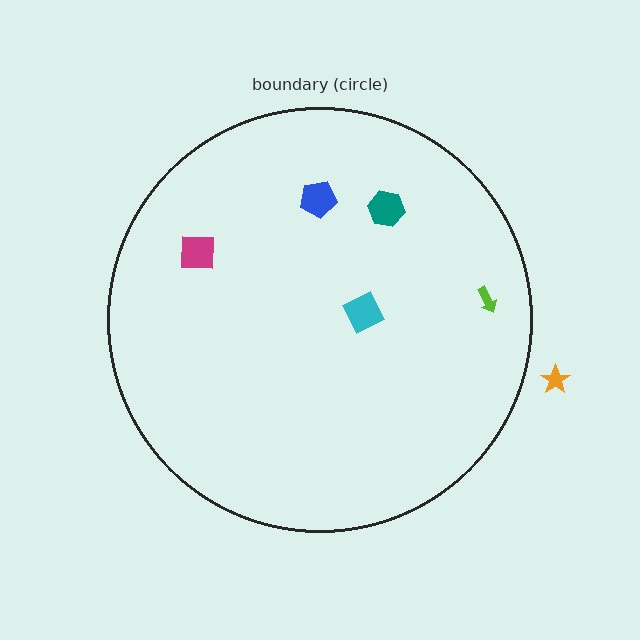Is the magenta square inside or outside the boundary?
Inside.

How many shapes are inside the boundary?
5 inside, 1 outside.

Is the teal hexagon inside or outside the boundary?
Inside.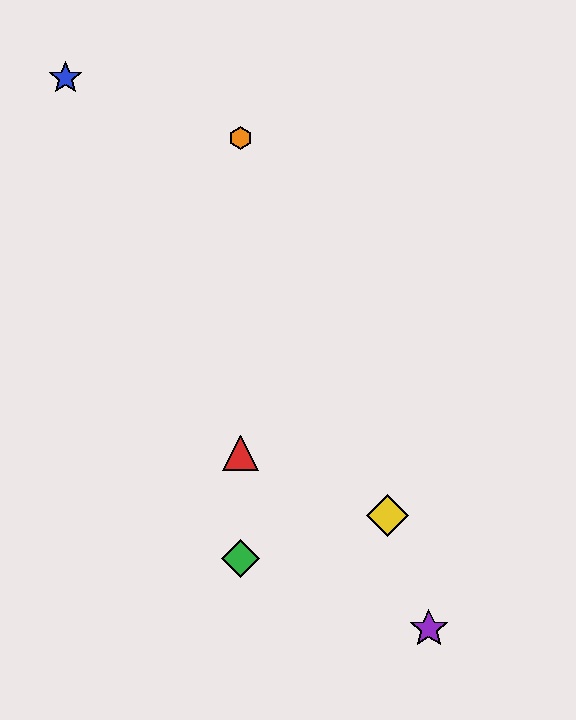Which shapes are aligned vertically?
The red triangle, the green diamond, the orange hexagon are aligned vertically.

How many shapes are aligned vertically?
3 shapes (the red triangle, the green diamond, the orange hexagon) are aligned vertically.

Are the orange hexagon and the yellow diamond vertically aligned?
No, the orange hexagon is at x≈240 and the yellow diamond is at x≈387.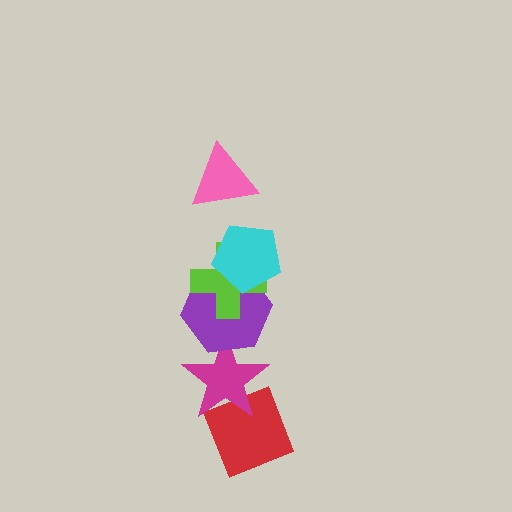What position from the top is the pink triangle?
The pink triangle is 1st from the top.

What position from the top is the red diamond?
The red diamond is 6th from the top.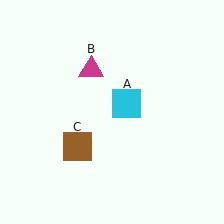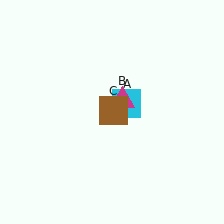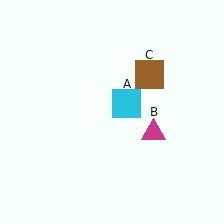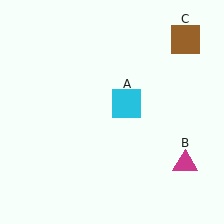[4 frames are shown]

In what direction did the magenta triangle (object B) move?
The magenta triangle (object B) moved down and to the right.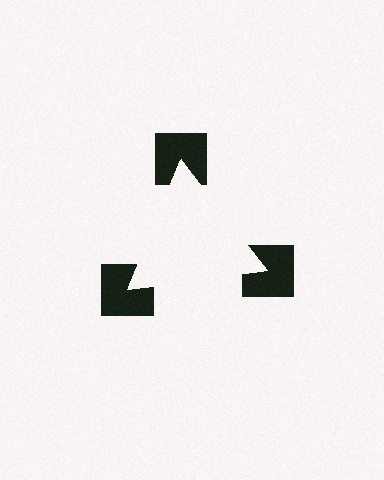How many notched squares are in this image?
There are 3 — one at each vertex of the illusory triangle.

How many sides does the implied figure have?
3 sides.